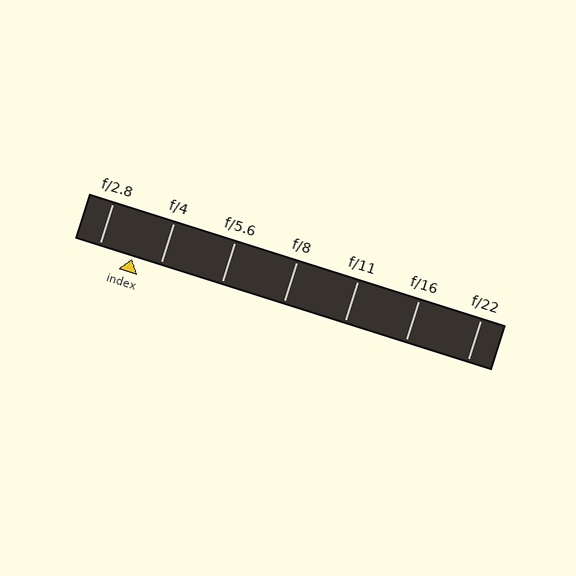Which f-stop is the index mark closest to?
The index mark is closest to f/4.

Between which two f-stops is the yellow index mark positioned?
The index mark is between f/2.8 and f/4.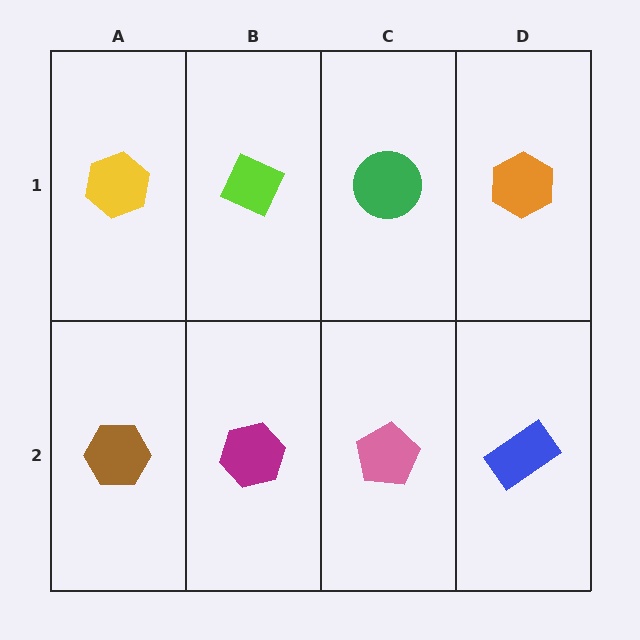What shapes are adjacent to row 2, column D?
An orange hexagon (row 1, column D), a pink pentagon (row 2, column C).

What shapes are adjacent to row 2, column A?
A yellow hexagon (row 1, column A), a magenta hexagon (row 2, column B).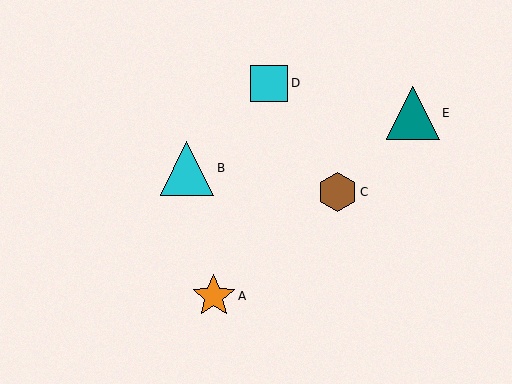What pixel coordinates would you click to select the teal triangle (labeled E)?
Click at (413, 113) to select the teal triangle E.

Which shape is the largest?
The cyan triangle (labeled B) is the largest.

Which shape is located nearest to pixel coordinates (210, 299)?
The orange star (labeled A) at (214, 296) is nearest to that location.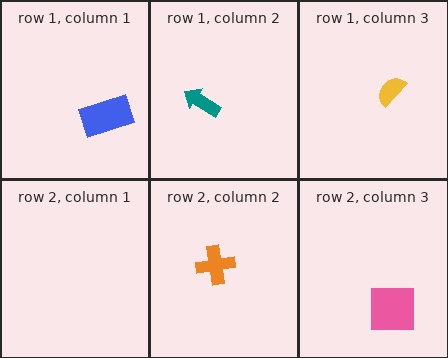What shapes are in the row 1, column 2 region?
The teal arrow.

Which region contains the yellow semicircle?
The row 1, column 3 region.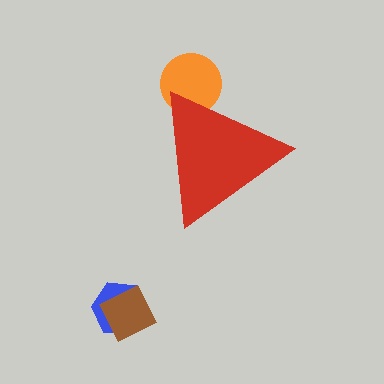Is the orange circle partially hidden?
Yes, the orange circle is partially hidden behind the red triangle.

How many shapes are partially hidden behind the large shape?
1 shape is partially hidden.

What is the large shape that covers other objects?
A red triangle.